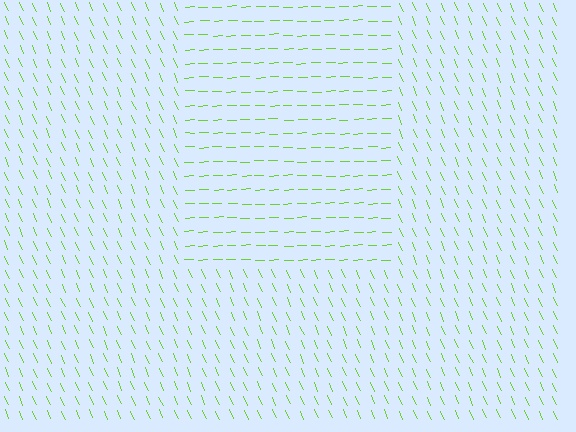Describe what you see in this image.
The image is filled with small lime line segments. A rectangle region in the image has lines oriented differently from the surrounding lines, creating a visible texture boundary.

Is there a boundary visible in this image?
Yes, there is a texture boundary formed by a change in line orientation.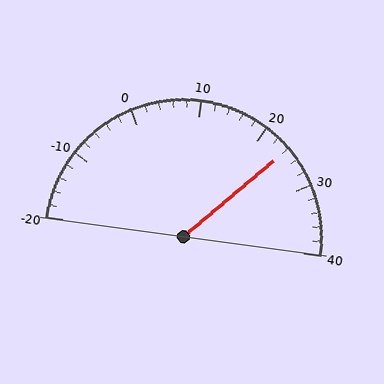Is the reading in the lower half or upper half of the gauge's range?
The reading is in the upper half of the range (-20 to 40).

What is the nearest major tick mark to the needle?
The nearest major tick mark is 20.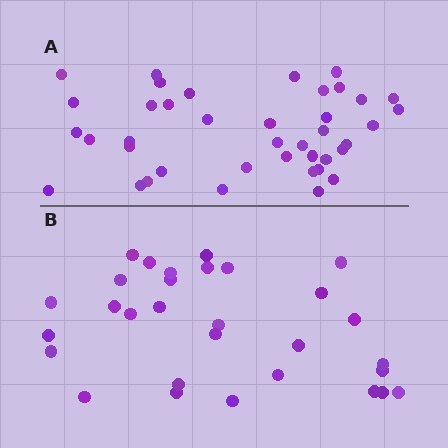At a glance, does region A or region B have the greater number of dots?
Region A (the top region) has more dots.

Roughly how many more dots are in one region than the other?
Region A has roughly 10 or so more dots than region B.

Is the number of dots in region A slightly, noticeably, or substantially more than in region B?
Region A has noticeably more, but not dramatically so. The ratio is roughly 1.3 to 1.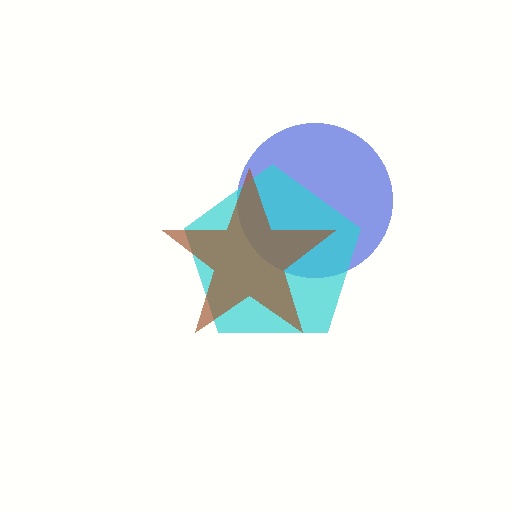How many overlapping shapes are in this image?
There are 3 overlapping shapes in the image.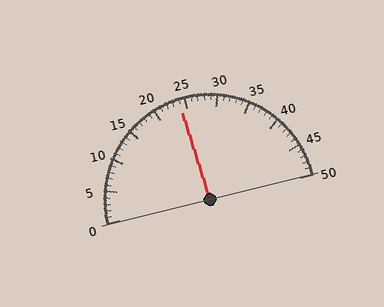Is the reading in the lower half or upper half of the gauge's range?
The reading is in the lower half of the range (0 to 50).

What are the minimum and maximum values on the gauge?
The gauge ranges from 0 to 50.